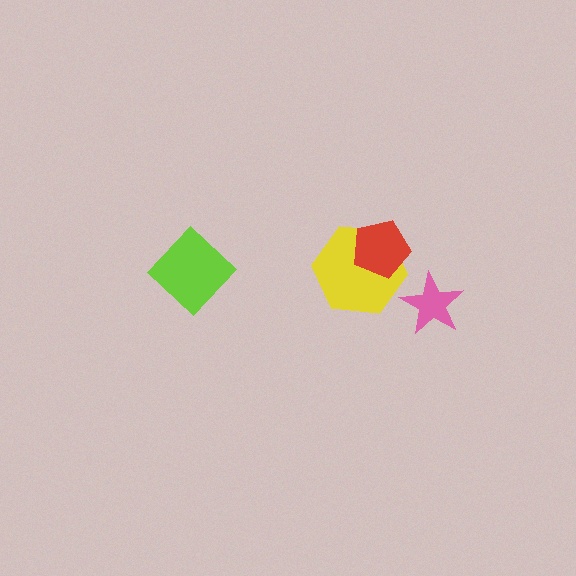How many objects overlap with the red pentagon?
1 object overlaps with the red pentagon.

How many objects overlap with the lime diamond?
0 objects overlap with the lime diamond.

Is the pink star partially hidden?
No, no other shape covers it.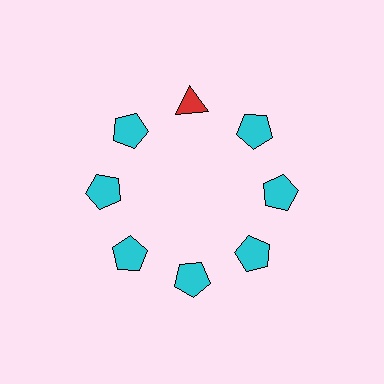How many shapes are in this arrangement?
There are 8 shapes arranged in a ring pattern.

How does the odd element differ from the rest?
It differs in both color (red instead of cyan) and shape (triangle instead of pentagon).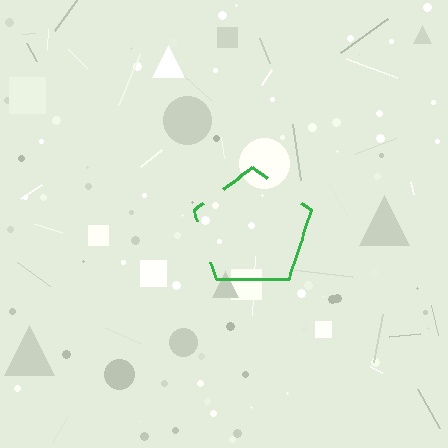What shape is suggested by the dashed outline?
The dashed outline suggests a pentagon.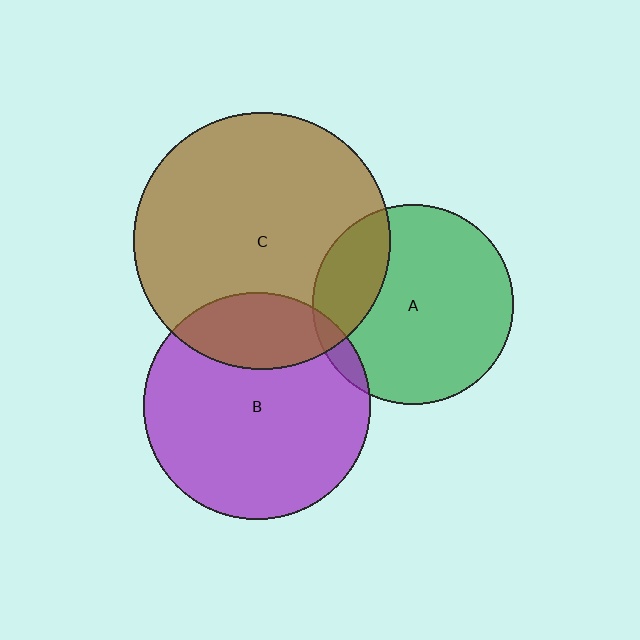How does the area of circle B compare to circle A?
Approximately 1.3 times.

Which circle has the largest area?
Circle C (brown).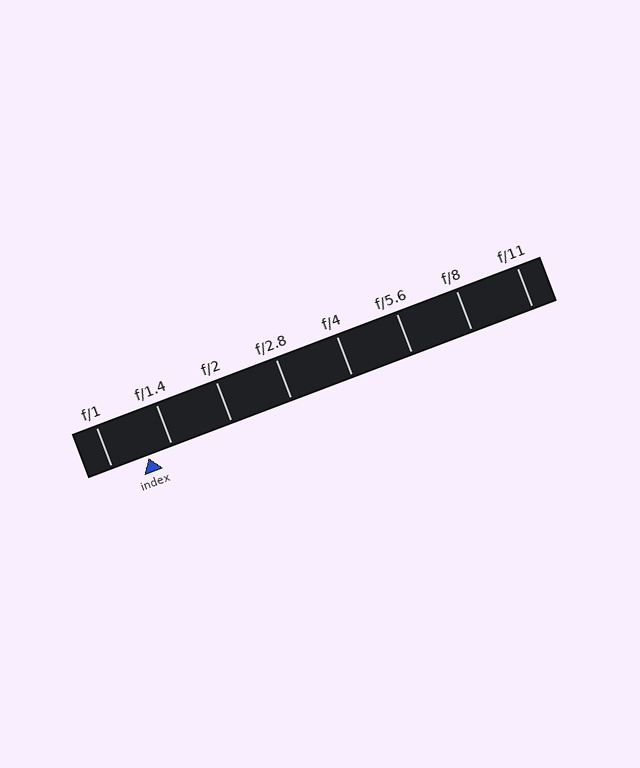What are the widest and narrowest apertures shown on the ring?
The widest aperture shown is f/1 and the narrowest is f/11.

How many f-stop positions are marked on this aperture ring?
There are 8 f-stop positions marked.